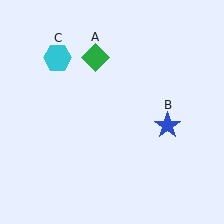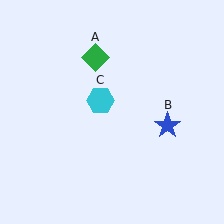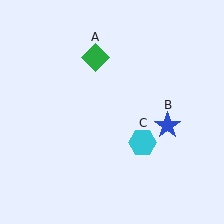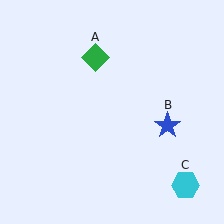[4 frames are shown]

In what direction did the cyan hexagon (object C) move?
The cyan hexagon (object C) moved down and to the right.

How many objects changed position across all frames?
1 object changed position: cyan hexagon (object C).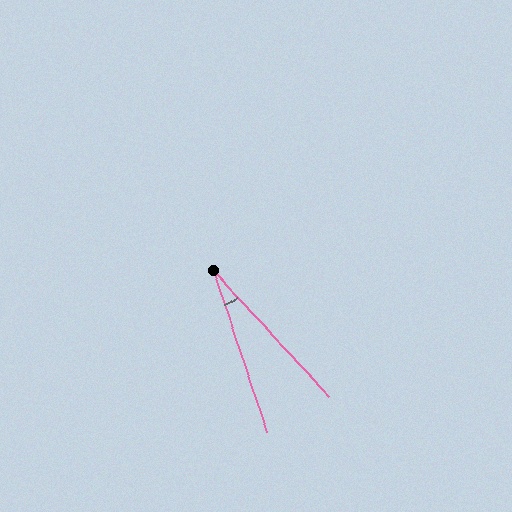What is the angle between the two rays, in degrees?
Approximately 24 degrees.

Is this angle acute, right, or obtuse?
It is acute.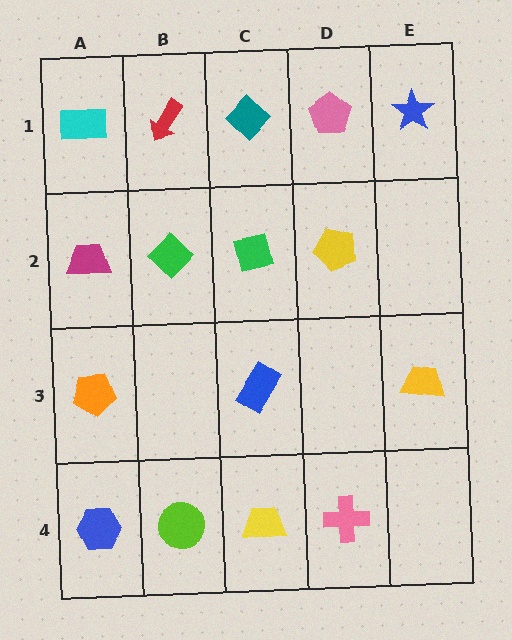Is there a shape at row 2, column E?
No, that cell is empty.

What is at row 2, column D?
A yellow pentagon.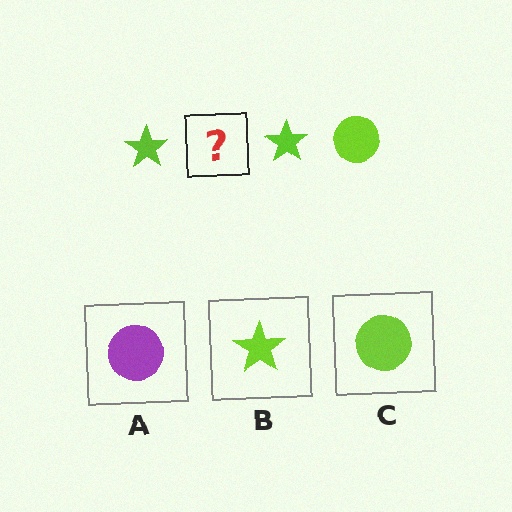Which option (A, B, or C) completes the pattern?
C.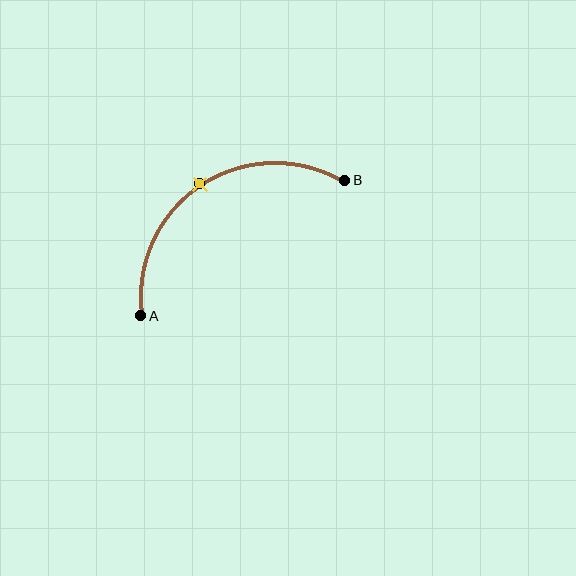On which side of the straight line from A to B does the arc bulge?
The arc bulges above the straight line connecting A and B.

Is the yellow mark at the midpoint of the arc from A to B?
Yes. The yellow mark lies on the arc at equal arc-length from both A and B — it is the arc midpoint.